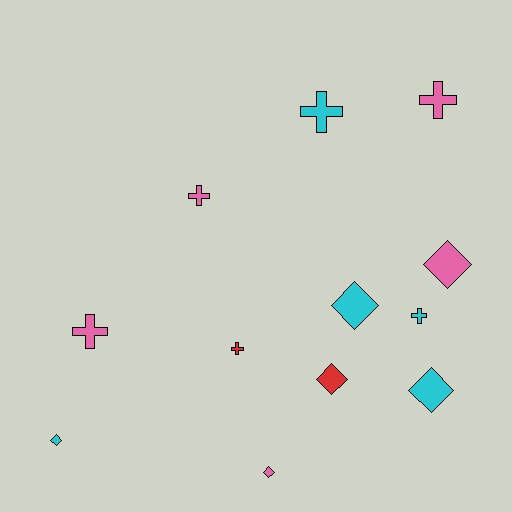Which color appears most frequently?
Cyan, with 5 objects.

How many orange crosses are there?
There are no orange crosses.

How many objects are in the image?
There are 12 objects.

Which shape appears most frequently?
Cross, with 6 objects.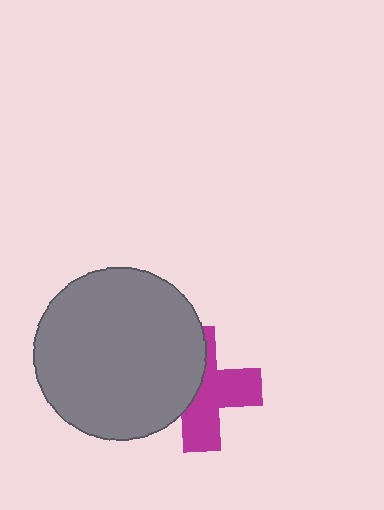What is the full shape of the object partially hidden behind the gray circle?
The partially hidden object is a magenta cross.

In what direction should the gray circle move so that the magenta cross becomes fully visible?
The gray circle should move left. That is the shortest direction to clear the overlap and leave the magenta cross fully visible.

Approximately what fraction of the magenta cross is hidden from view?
Roughly 44% of the magenta cross is hidden behind the gray circle.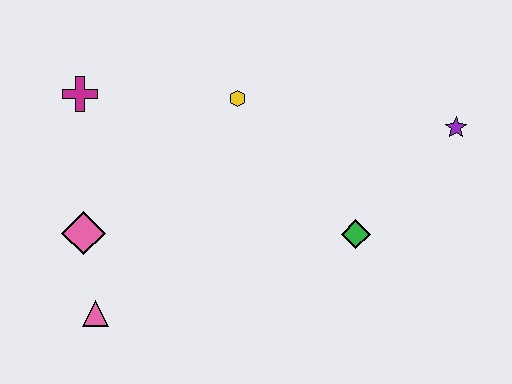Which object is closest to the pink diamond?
The pink triangle is closest to the pink diamond.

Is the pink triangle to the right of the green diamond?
No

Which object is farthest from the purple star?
The pink triangle is farthest from the purple star.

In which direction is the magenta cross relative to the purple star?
The magenta cross is to the left of the purple star.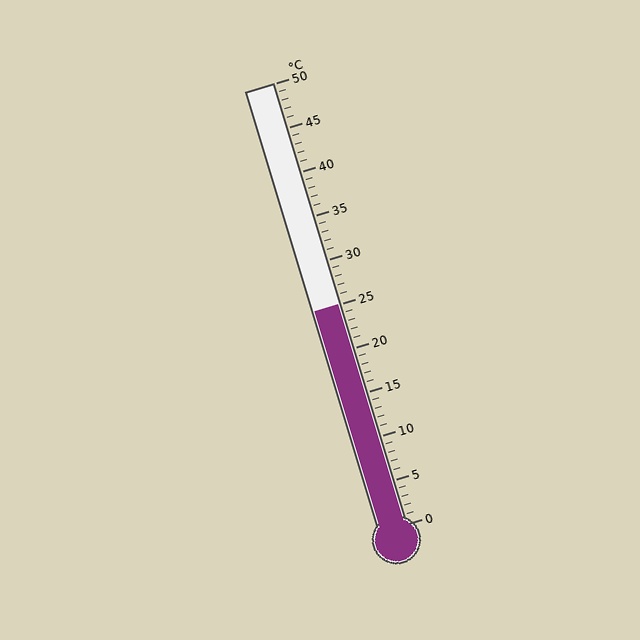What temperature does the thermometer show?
The thermometer shows approximately 25°C.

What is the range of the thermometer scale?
The thermometer scale ranges from 0°C to 50°C.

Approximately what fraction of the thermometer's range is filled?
The thermometer is filled to approximately 50% of its range.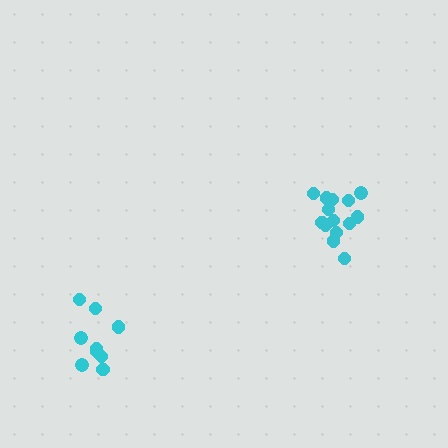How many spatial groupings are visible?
There are 2 spatial groupings.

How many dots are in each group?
Group 1: 9 dots, Group 2: 14 dots (23 total).